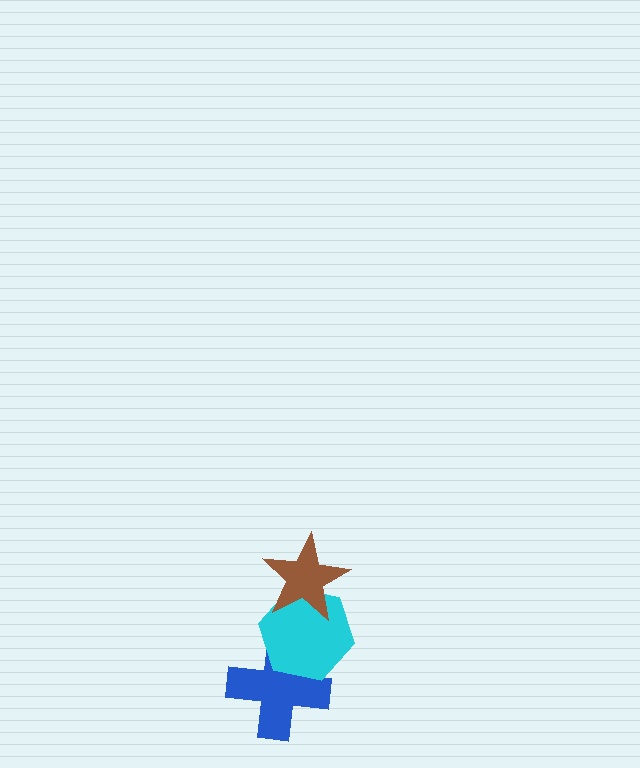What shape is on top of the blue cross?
The cyan hexagon is on top of the blue cross.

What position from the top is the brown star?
The brown star is 1st from the top.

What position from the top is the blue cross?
The blue cross is 3rd from the top.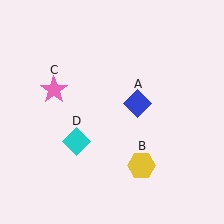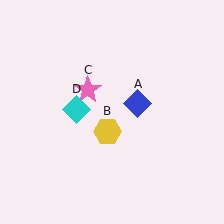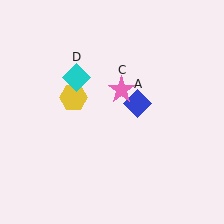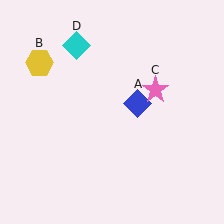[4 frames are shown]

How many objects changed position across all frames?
3 objects changed position: yellow hexagon (object B), pink star (object C), cyan diamond (object D).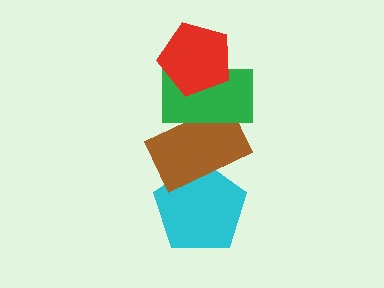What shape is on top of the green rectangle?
The red pentagon is on top of the green rectangle.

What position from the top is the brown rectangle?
The brown rectangle is 3rd from the top.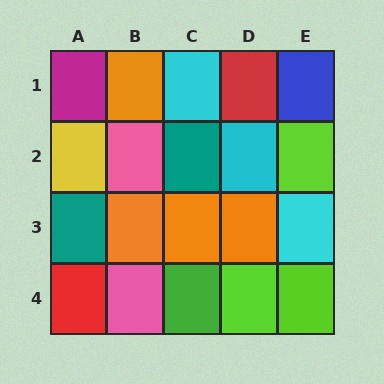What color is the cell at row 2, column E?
Lime.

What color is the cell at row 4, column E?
Lime.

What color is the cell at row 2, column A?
Yellow.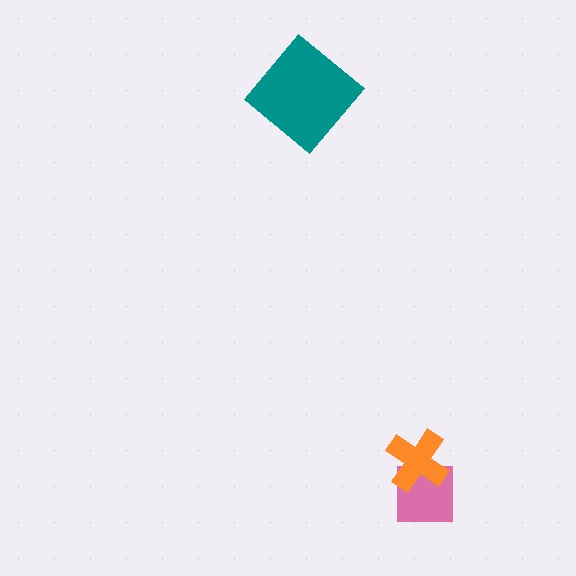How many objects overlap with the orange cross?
1 object overlaps with the orange cross.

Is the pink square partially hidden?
Yes, it is partially covered by another shape.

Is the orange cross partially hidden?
No, no other shape covers it.